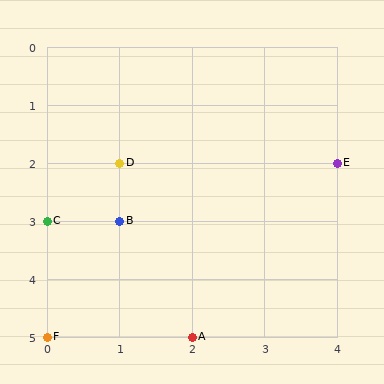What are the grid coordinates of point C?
Point C is at grid coordinates (0, 3).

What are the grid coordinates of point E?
Point E is at grid coordinates (4, 2).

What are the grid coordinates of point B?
Point B is at grid coordinates (1, 3).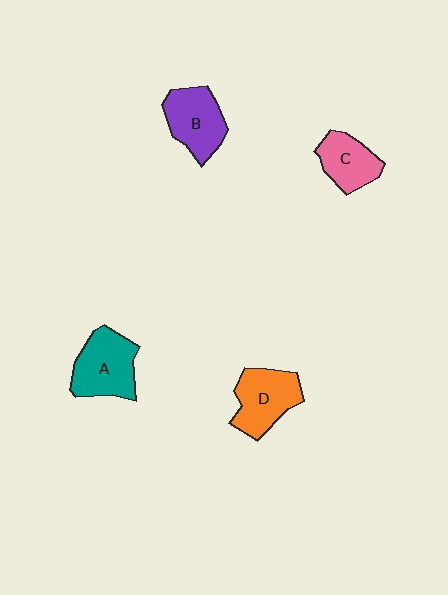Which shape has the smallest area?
Shape C (pink).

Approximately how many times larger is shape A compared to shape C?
Approximately 1.4 times.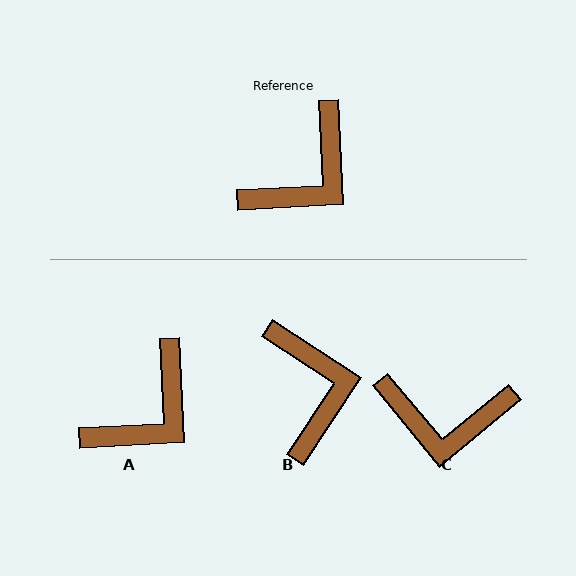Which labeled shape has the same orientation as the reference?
A.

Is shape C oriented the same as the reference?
No, it is off by about 53 degrees.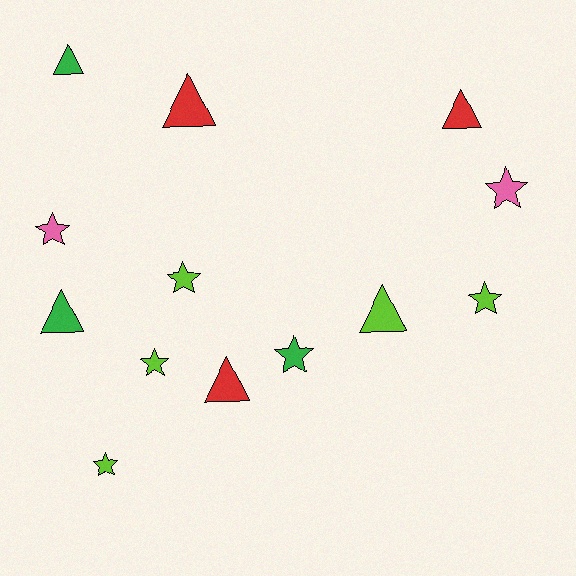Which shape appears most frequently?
Star, with 7 objects.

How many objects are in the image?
There are 13 objects.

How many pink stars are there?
There are 2 pink stars.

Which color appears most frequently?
Lime, with 5 objects.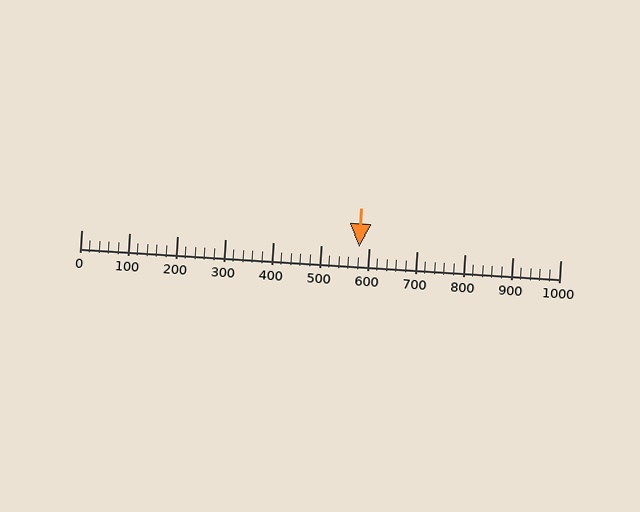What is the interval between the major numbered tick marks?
The major tick marks are spaced 100 units apart.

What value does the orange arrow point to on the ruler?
The orange arrow points to approximately 580.